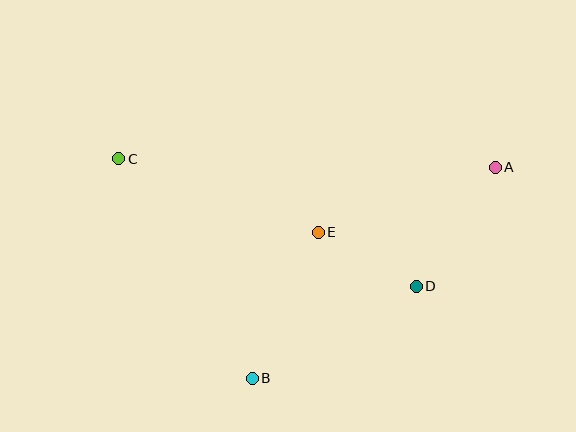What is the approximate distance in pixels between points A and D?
The distance between A and D is approximately 143 pixels.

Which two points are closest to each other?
Points D and E are closest to each other.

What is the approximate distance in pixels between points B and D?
The distance between B and D is approximately 188 pixels.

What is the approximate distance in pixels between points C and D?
The distance between C and D is approximately 324 pixels.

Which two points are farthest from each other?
Points A and C are farthest from each other.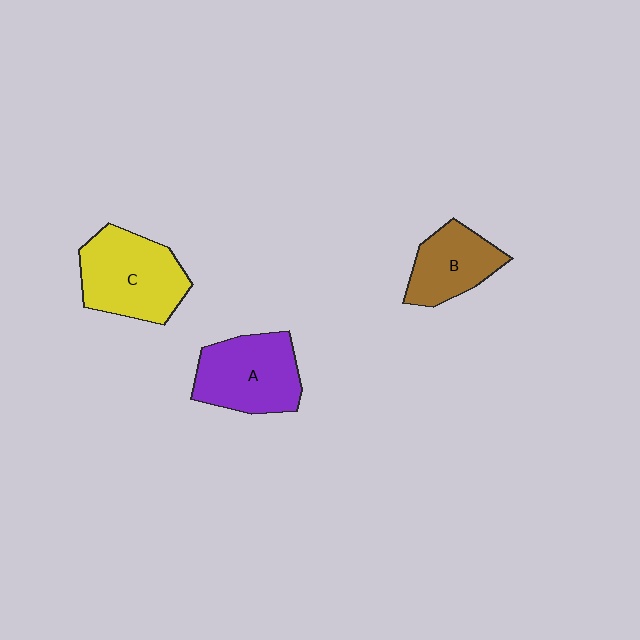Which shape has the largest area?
Shape C (yellow).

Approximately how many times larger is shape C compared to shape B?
Approximately 1.5 times.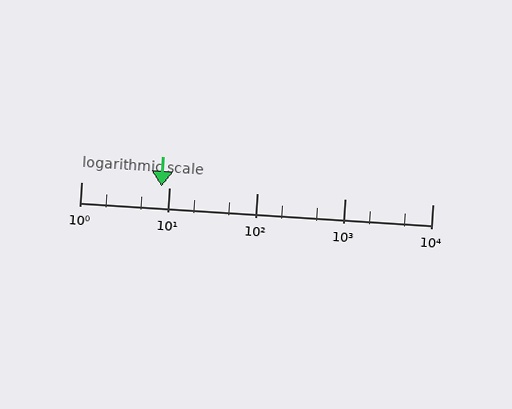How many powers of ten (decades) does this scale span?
The scale spans 4 decades, from 1 to 10000.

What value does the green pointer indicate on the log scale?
The pointer indicates approximately 8.3.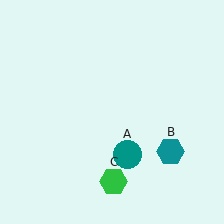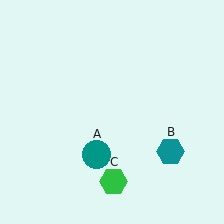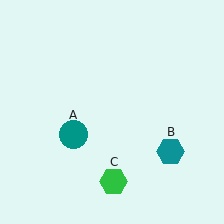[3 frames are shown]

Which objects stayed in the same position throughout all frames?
Teal hexagon (object B) and green hexagon (object C) remained stationary.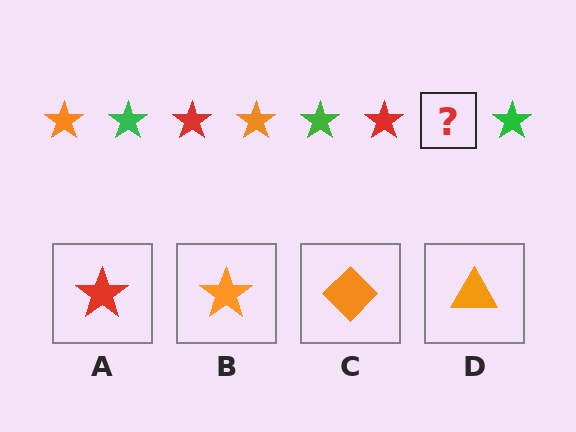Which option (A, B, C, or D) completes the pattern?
B.